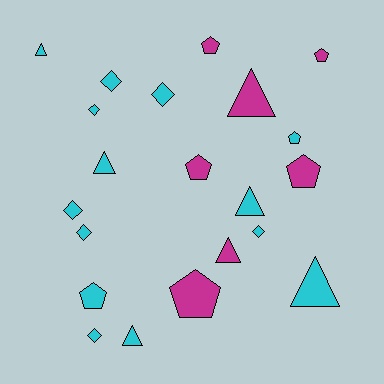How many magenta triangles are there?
There are 2 magenta triangles.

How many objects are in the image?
There are 21 objects.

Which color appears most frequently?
Cyan, with 14 objects.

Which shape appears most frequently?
Pentagon, with 7 objects.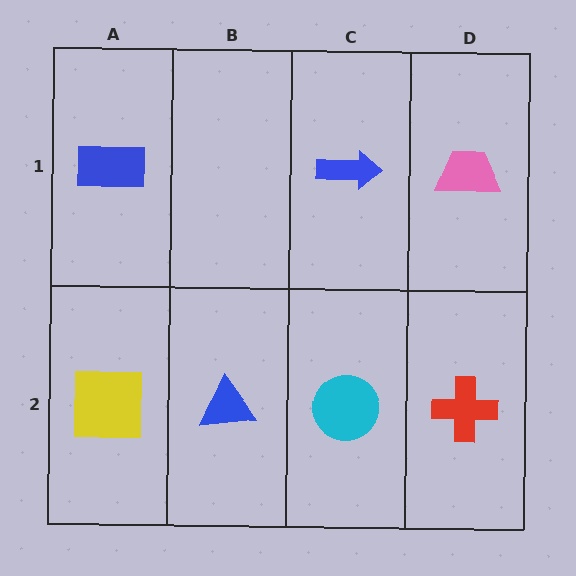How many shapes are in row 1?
3 shapes.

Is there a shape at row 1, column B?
No, that cell is empty.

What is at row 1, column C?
A blue arrow.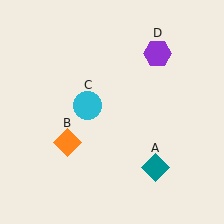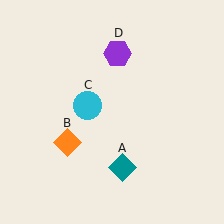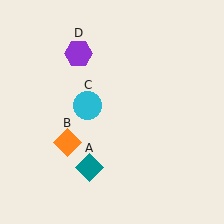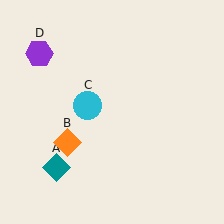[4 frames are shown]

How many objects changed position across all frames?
2 objects changed position: teal diamond (object A), purple hexagon (object D).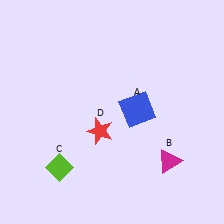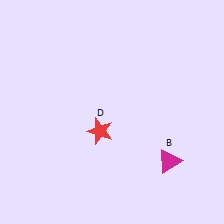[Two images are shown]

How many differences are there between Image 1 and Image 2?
There are 2 differences between the two images.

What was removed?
The blue square (A), the lime diamond (C) were removed in Image 2.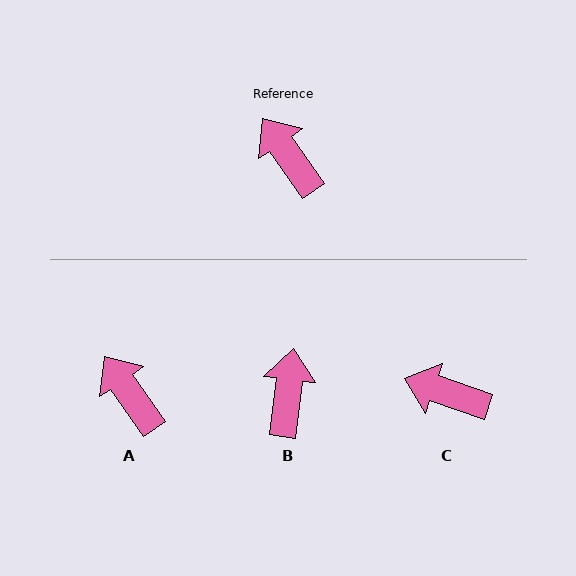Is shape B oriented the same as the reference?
No, it is off by about 42 degrees.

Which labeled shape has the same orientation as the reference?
A.